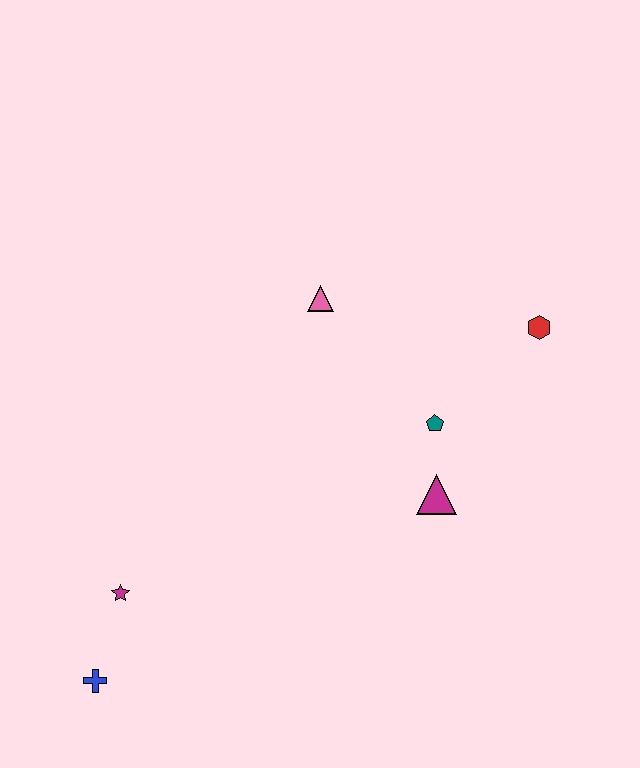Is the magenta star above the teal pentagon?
No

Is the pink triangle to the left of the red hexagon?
Yes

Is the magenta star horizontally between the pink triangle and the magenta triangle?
No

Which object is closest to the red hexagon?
The teal pentagon is closest to the red hexagon.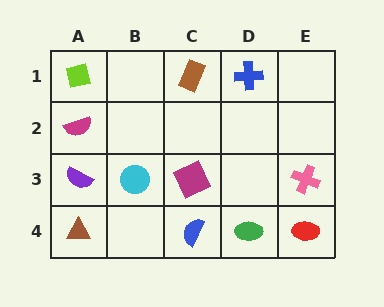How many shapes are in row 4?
4 shapes.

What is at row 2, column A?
A magenta semicircle.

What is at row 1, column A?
A lime square.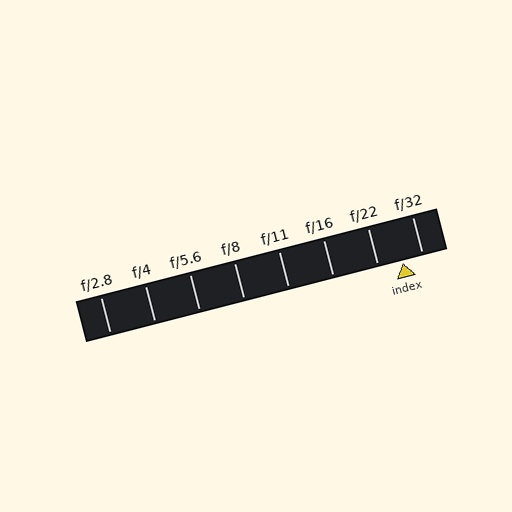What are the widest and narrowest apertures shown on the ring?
The widest aperture shown is f/2.8 and the narrowest is f/32.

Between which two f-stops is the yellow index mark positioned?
The index mark is between f/22 and f/32.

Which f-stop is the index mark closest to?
The index mark is closest to f/32.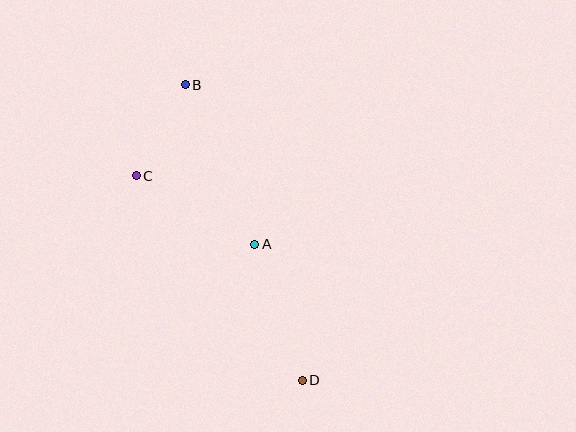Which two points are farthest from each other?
Points B and D are farthest from each other.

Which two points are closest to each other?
Points B and C are closest to each other.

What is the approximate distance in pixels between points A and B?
The distance between A and B is approximately 174 pixels.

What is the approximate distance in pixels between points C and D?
The distance between C and D is approximately 263 pixels.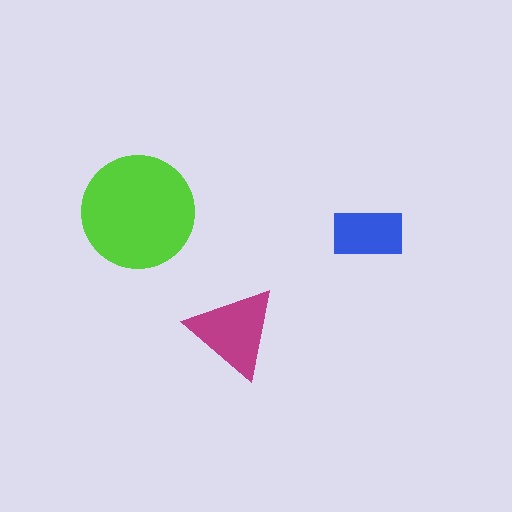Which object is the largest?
The lime circle.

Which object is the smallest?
The blue rectangle.